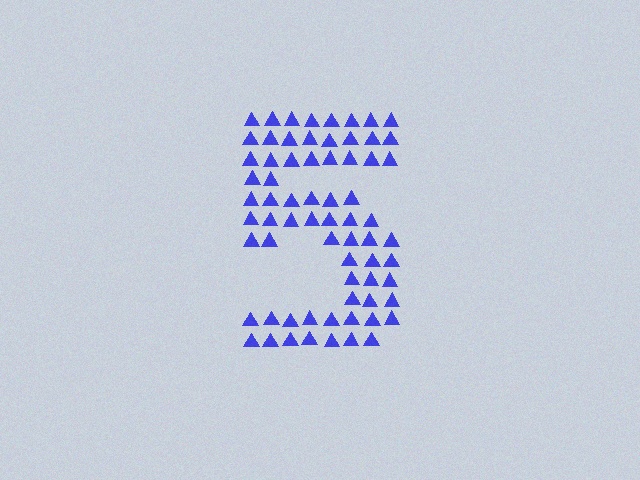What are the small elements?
The small elements are triangles.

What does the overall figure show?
The overall figure shows the digit 5.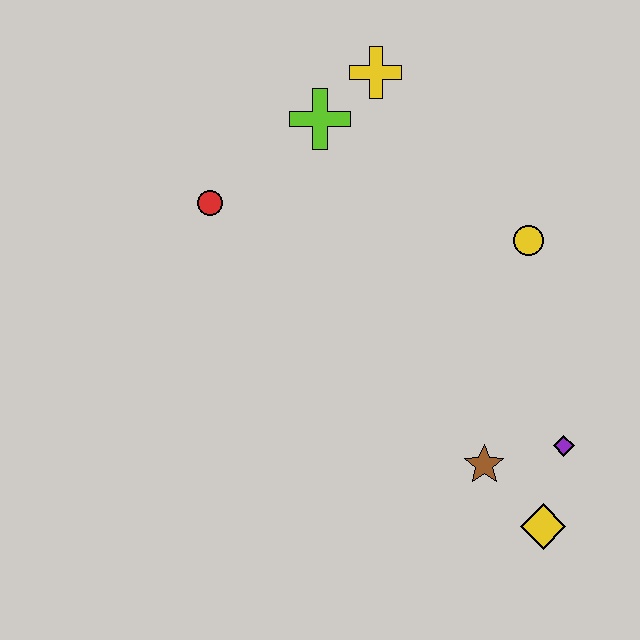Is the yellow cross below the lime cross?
No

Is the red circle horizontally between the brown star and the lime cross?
No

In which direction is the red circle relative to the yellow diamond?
The red circle is to the left of the yellow diamond.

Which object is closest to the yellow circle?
The purple diamond is closest to the yellow circle.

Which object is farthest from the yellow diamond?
The yellow cross is farthest from the yellow diamond.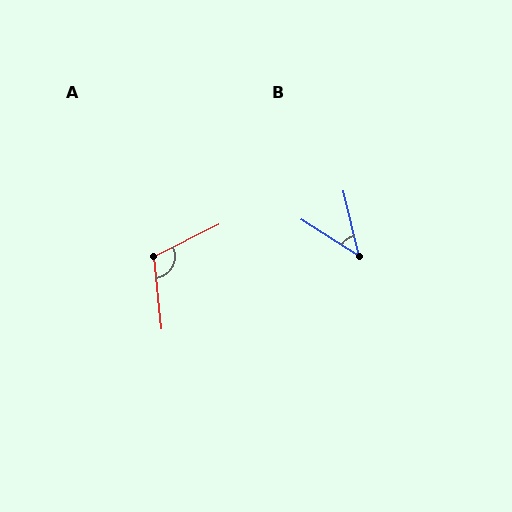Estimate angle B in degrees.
Approximately 44 degrees.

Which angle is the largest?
A, at approximately 111 degrees.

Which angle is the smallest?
B, at approximately 44 degrees.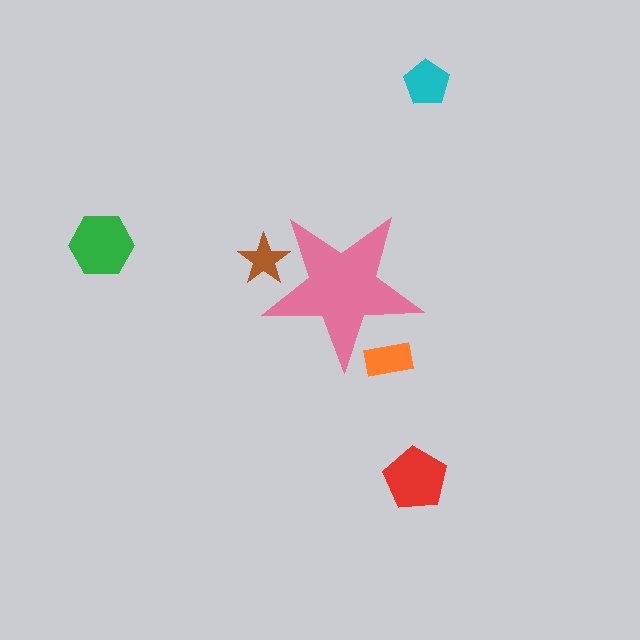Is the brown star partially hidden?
Yes, the brown star is partially hidden behind the pink star.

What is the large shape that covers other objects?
A pink star.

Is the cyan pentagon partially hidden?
No, the cyan pentagon is fully visible.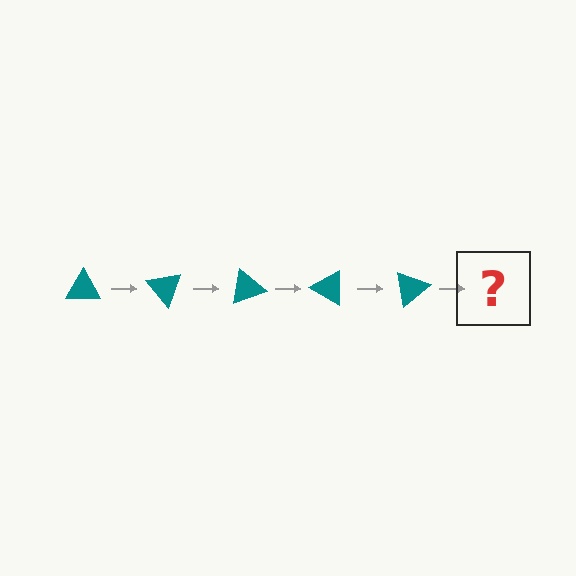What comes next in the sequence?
The next element should be a teal triangle rotated 250 degrees.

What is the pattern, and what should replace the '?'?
The pattern is that the triangle rotates 50 degrees each step. The '?' should be a teal triangle rotated 250 degrees.